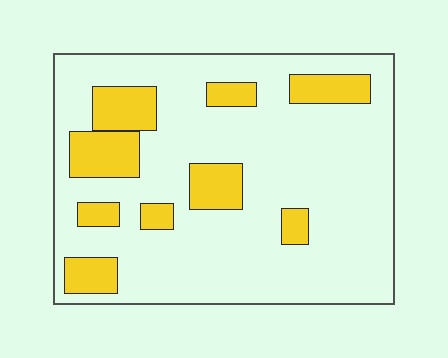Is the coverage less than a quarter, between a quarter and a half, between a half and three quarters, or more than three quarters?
Less than a quarter.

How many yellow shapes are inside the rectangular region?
9.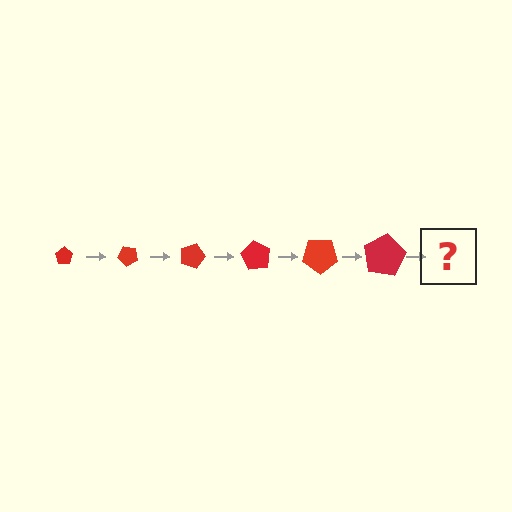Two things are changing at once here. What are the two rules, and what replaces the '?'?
The two rules are that the pentagon grows larger each step and it rotates 45 degrees each step. The '?' should be a pentagon, larger than the previous one and rotated 270 degrees from the start.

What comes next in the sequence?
The next element should be a pentagon, larger than the previous one and rotated 270 degrees from the start.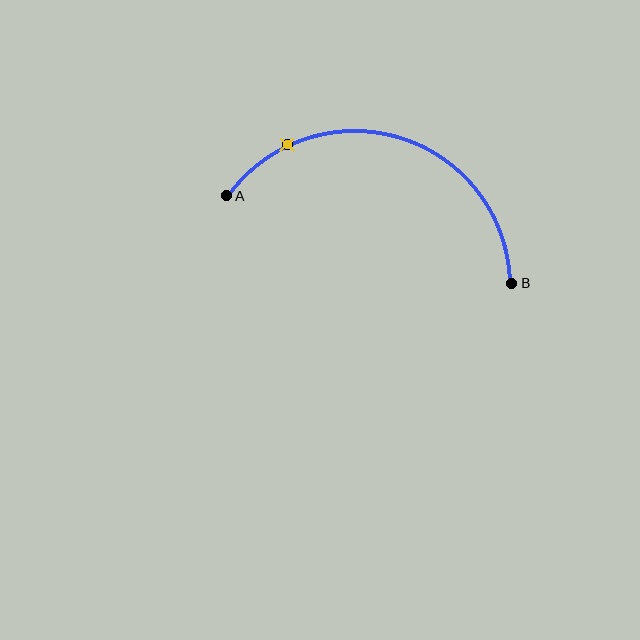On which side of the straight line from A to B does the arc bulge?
The arc bulges above the straight line connecting A and B.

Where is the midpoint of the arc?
The arc midpoint is the point on the curve farthest from the straight line joining A and B. It sits above that line.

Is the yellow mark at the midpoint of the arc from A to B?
No. The yellow mark lies on the arc but is closer to endpoint A. The arc midpoint would be at the point on the curve equidistant along the arc from both A and B.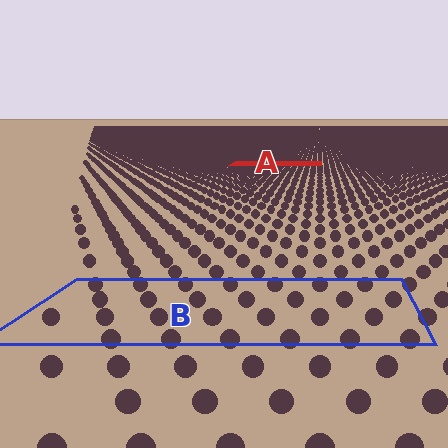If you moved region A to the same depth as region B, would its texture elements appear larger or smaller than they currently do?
They would appear larger. At a closer depth, the same texture elements are projected at a bigger on-screen size.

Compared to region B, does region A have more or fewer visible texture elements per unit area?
Region A has more texture elements per unit area — they are packed more densely because it is farther away.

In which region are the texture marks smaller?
The texture marks are smaller in region A, because it is farther away.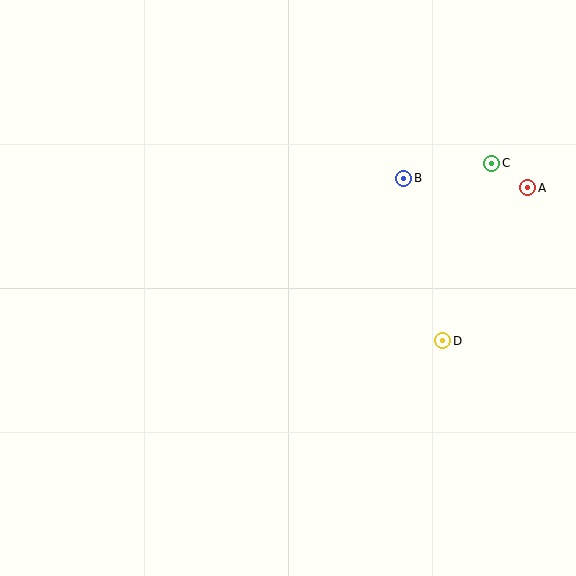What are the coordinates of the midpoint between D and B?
The midpoint between D and B is at (423, 259).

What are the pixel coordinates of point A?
Point A is at (528, 188).